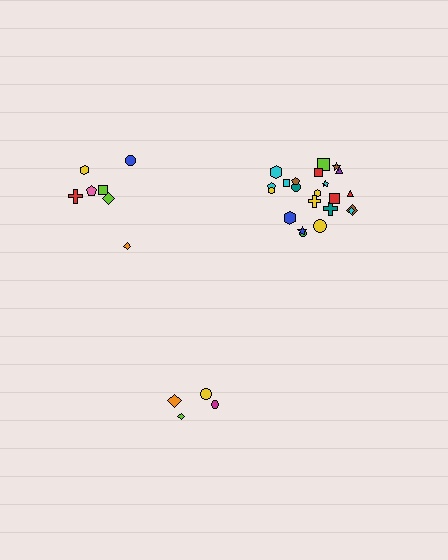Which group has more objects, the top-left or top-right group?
The top-right group.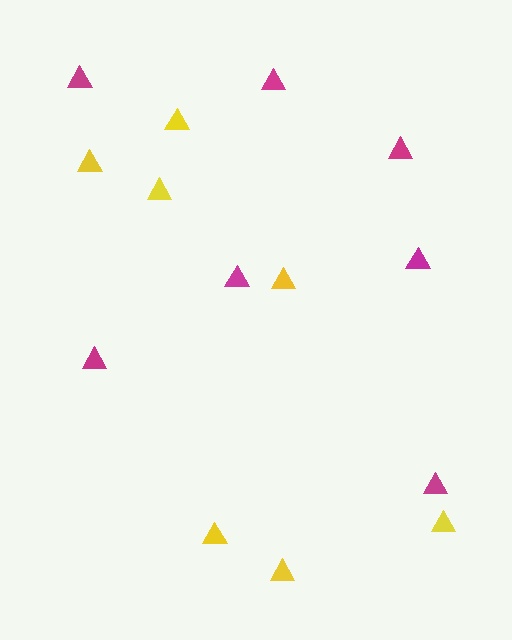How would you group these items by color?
There are 2 groups: one group of yellow triangles (7) and one group of magenta triangles (7).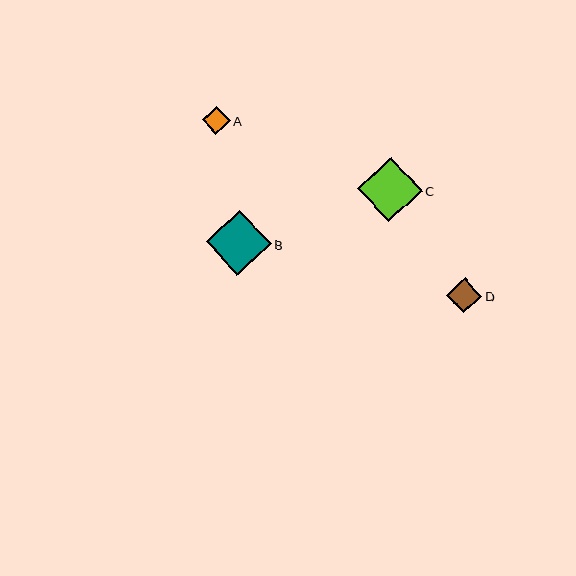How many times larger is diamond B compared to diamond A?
Diamond B is approximately 2.3 times the size of diamond A.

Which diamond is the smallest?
Diamond A is the smallest with a size of approximately 28 pixels.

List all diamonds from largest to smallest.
From largest to smallest: B, C, D, A.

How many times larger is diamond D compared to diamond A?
Diamond D is approximately 1.2 times the size of diamond A.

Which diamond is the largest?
Diamond B is the largest with a size of approximately 65 pixels.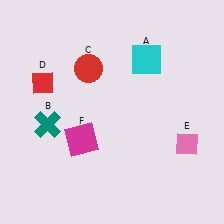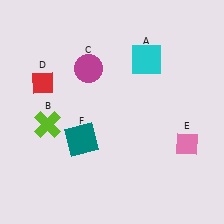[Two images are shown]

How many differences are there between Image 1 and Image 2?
There are 3 differences between the two images.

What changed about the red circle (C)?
In Image 1, C is red. In Image 2, it changed to magenta.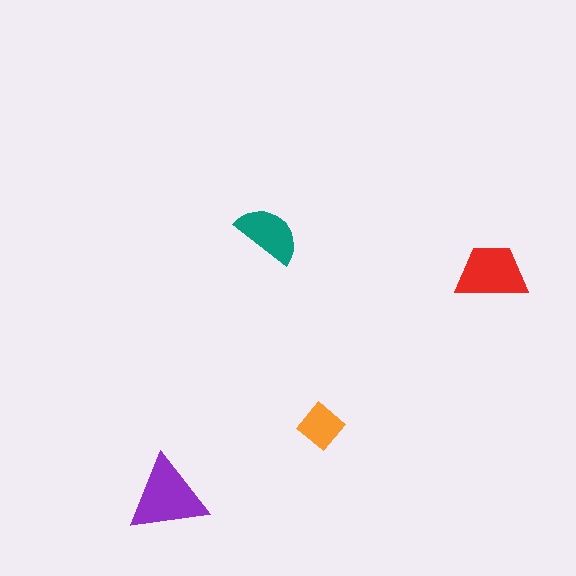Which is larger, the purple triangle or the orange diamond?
The purple triangle.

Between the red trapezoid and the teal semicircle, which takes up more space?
The red trapezoid.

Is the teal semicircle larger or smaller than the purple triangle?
Smaller.